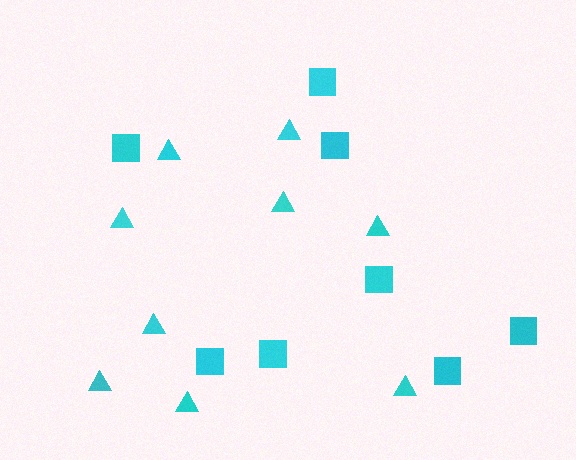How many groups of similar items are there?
There are 2 groups: one group of squares (8) and one group of triangles (9).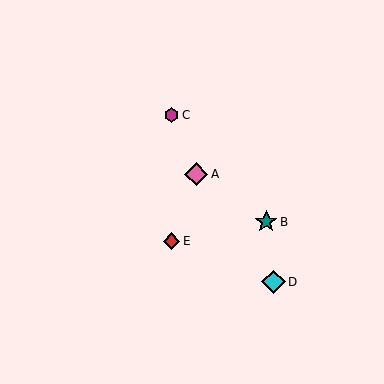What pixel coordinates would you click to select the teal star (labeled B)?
Click at (266, 222) to select the teal star B.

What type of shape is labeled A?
Shape A is a pink diamond.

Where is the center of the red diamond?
The center of the red diamond is at (172, 241).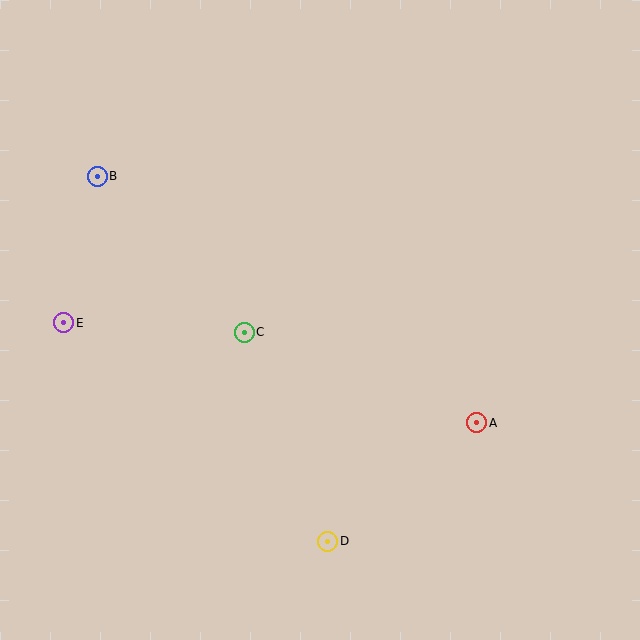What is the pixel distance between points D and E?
The distance between D and E is 343 pixels.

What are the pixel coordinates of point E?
Point E is at (64, 323).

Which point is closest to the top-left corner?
Point B is closest to the top-left corner.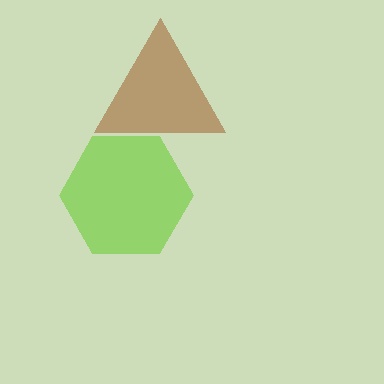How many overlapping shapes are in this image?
There are 2 overlapping shapes in the image.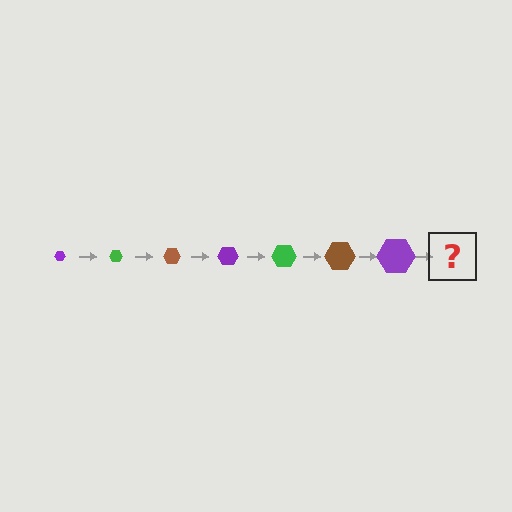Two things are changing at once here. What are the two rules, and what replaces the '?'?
The two rules are that the hexagon grows larger each step and the color cycles through purple, green, and brown. The '?' should be a green hexagon, larger than the previous one.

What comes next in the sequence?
The next element should be a green hexagon, larger than the previous one.